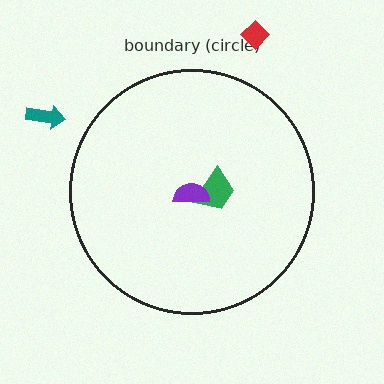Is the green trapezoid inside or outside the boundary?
Inside.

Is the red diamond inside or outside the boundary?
Outside.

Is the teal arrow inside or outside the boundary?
Outside.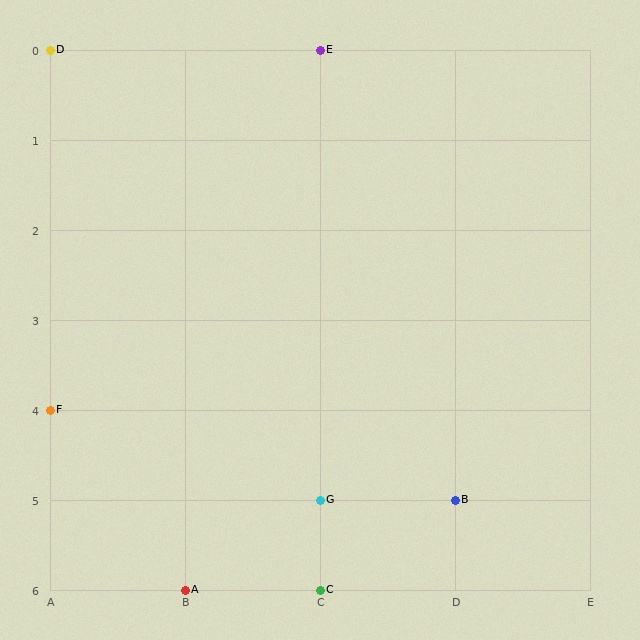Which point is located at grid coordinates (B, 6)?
Point A is at (B, 6).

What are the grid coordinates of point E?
Point E is at grid coordinates (C, 0).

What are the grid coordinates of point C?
Point C is at grid coordinates (C, 6).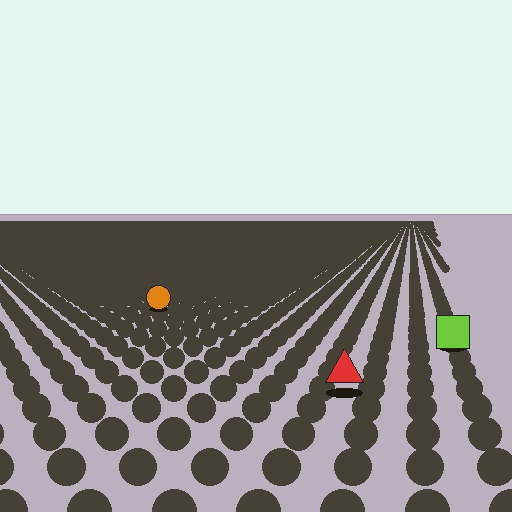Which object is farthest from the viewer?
The orange circle is farthest from the viewer. It appears smaller and the ground texture around it is denser.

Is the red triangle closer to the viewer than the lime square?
Yes. The red triangle is closer — you can tell from the texture gradient: the ground texture is coarser near it.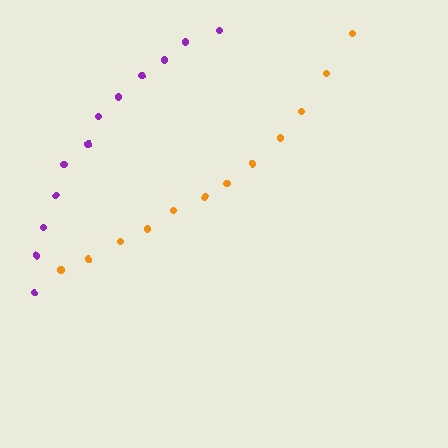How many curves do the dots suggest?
There are 2 distinct paths.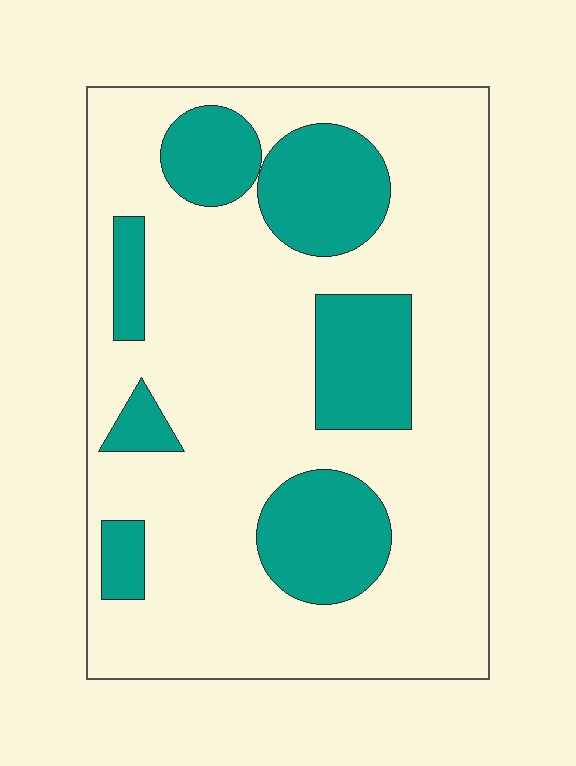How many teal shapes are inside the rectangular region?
7.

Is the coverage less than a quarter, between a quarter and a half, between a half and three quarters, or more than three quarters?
Between a quarter and a half.